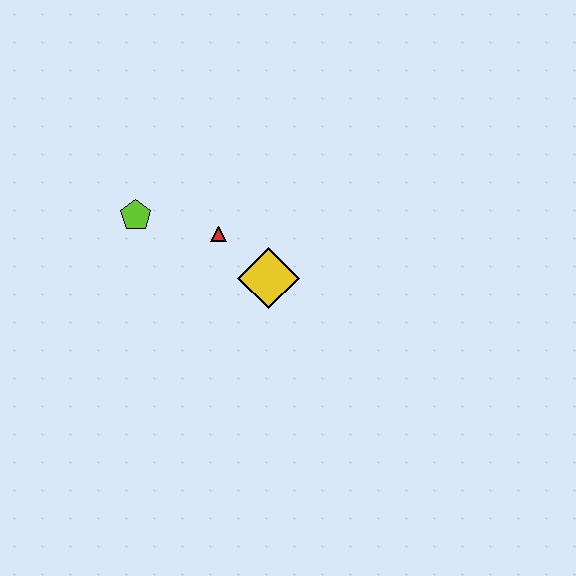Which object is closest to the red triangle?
The yellow diamond is closest to the red triangle.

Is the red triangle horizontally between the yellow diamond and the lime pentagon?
Yes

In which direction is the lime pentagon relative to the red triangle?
The lime pentagon is to the left of the red triangle.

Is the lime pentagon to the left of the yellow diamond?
Yes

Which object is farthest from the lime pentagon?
The yellow diamond is farthest from the lime pentagon.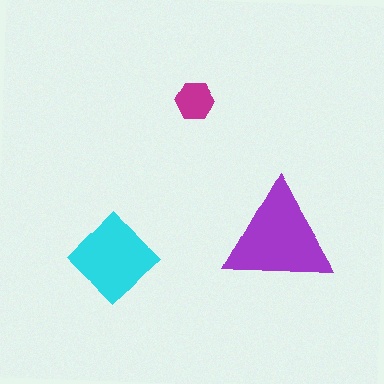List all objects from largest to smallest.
The purple triangle, the cyan diamond, the magenta hexagon.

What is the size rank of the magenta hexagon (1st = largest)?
3rd.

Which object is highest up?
The magenta hexagon is topmost.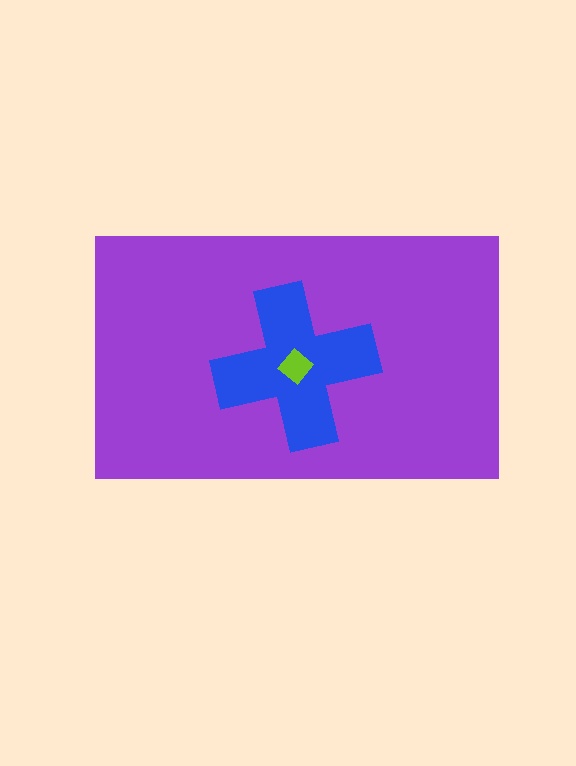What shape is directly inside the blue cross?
The lime diamond.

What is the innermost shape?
The lime diamond.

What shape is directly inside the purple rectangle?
The blue cross.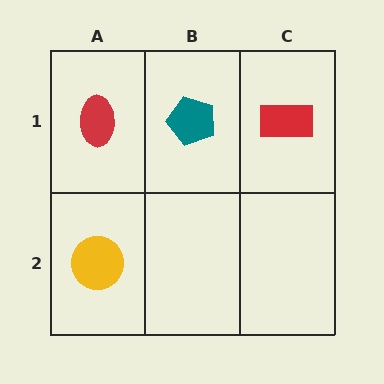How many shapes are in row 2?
1 shape.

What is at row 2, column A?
A yellow circle.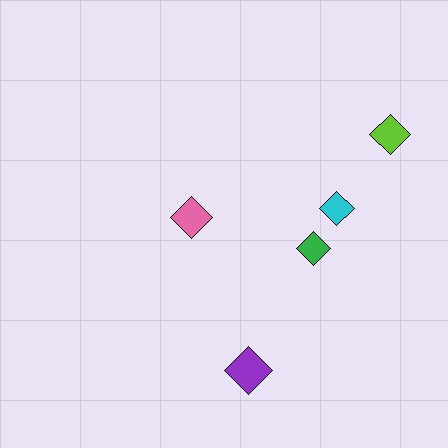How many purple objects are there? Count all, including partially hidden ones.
There is 1 purple object.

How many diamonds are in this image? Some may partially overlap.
There are 5 diamonds.